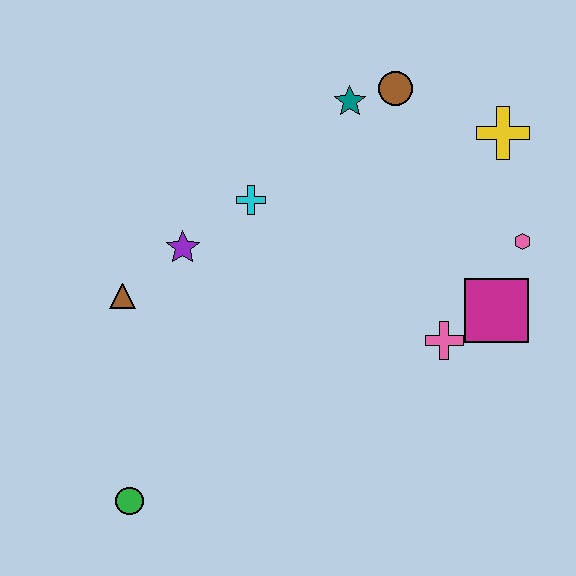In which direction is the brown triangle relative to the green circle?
The brown triangle is above the green circle.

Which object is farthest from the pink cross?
The green circle is farthest from the pink cross.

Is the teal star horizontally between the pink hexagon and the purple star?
Yes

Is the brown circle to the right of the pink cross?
No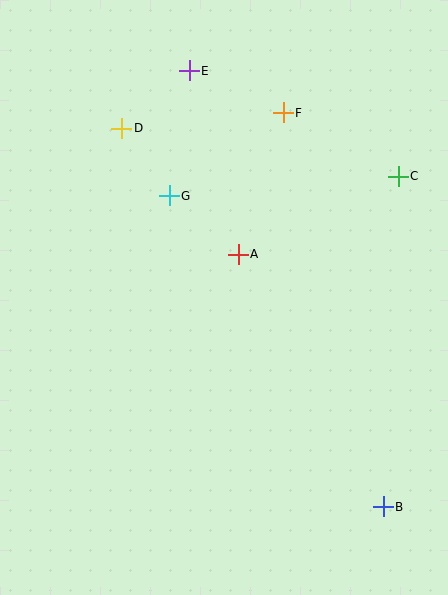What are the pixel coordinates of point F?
Point F is at (283, 113).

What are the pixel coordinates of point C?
Point C is at (398, 176).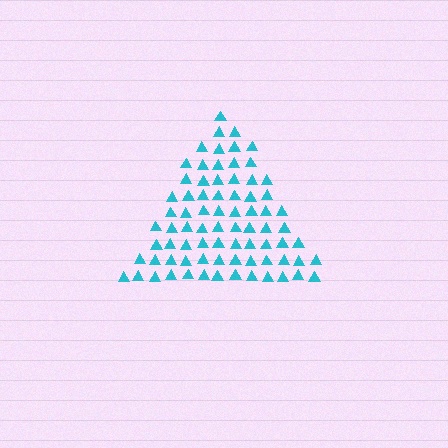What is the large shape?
The large shape is a triangle.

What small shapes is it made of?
It is made of small triangles.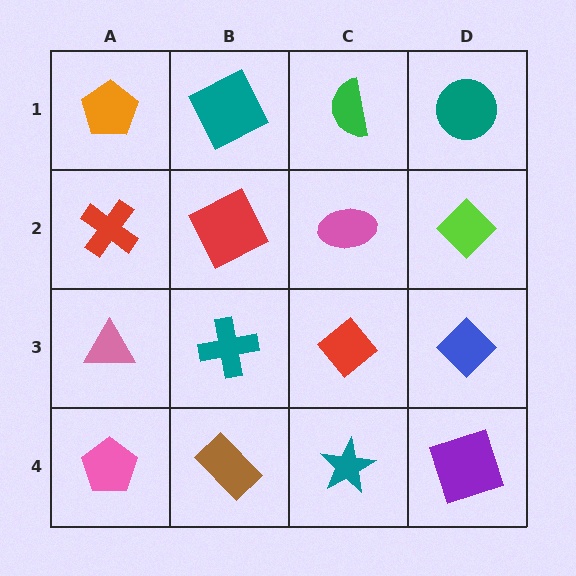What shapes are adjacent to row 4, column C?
A red diamond (row 3, column C), a brown rectangle (row 4, column B), a purple square (row 4, column D).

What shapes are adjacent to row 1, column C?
A pink ellipse (row 2, column C), a teal square (row 1, column B), a teal circle (row 1, column D).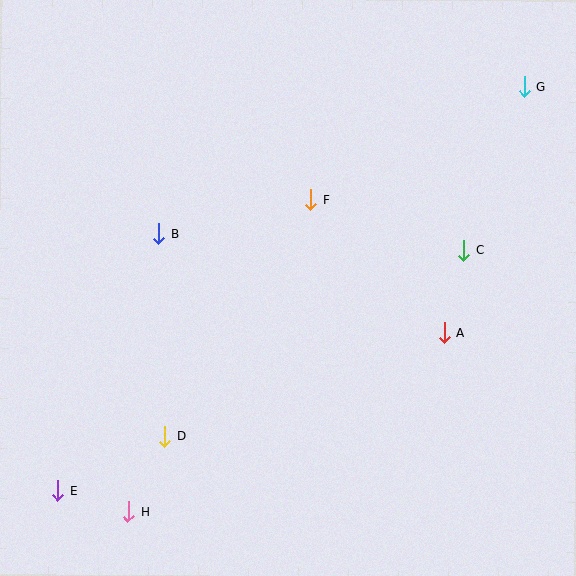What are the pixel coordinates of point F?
Point F is at (310, 200).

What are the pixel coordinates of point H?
Point H is at (128, 512).